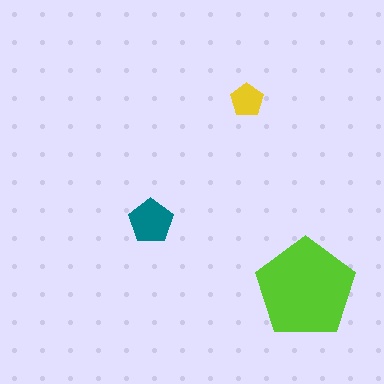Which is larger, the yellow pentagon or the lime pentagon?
The lime one.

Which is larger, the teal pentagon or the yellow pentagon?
The teal one.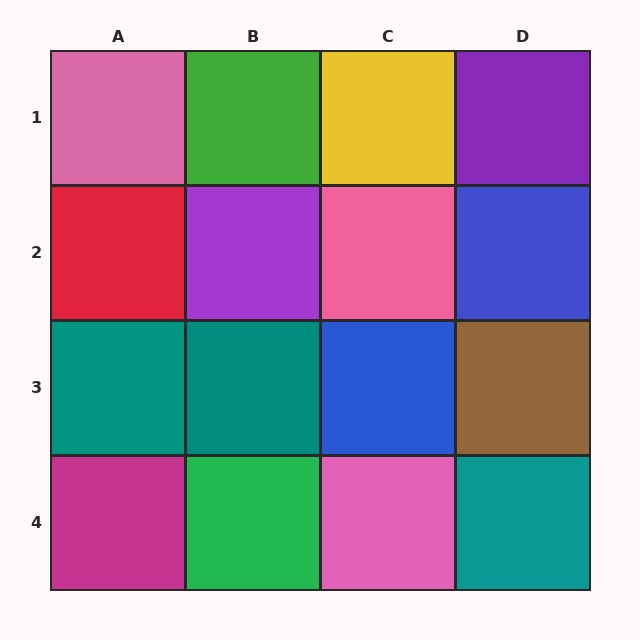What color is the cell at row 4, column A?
Magenta.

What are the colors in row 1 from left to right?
Pink, green, yellow, purple.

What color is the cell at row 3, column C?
Blue.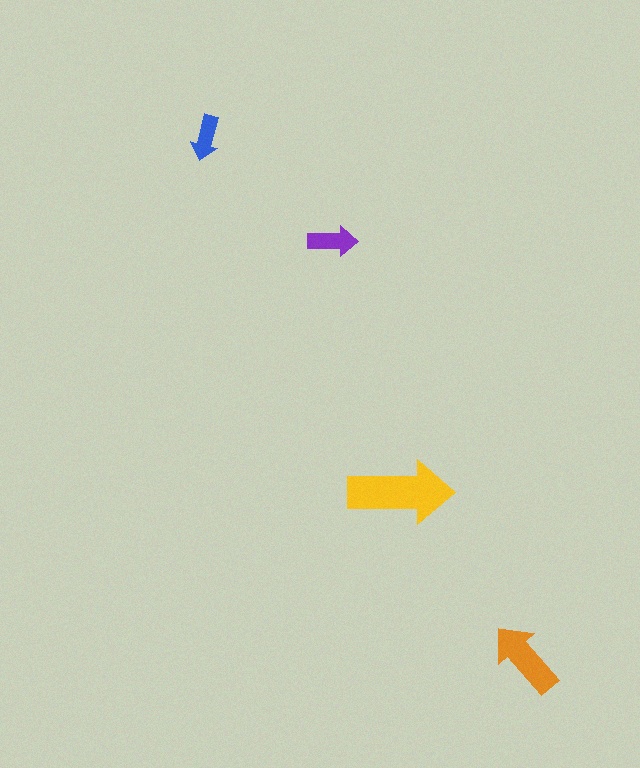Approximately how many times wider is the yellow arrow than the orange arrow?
About 1.5 times wider.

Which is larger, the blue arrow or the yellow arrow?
The yellow one.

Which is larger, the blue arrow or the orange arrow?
The orange one.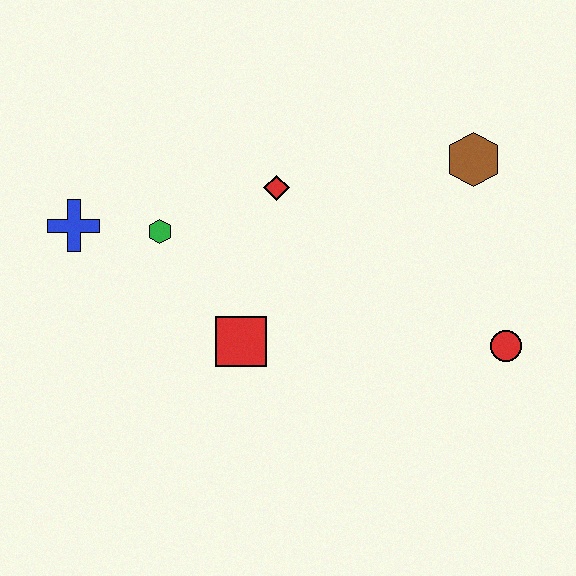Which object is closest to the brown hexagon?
The red circle is closest to the brown hexagon.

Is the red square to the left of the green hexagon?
No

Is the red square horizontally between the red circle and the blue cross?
Yes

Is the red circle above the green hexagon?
No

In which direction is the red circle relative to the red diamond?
The red circle is to the right of the red diamond.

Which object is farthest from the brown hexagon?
The blue cross is farthest from the brown hexagon.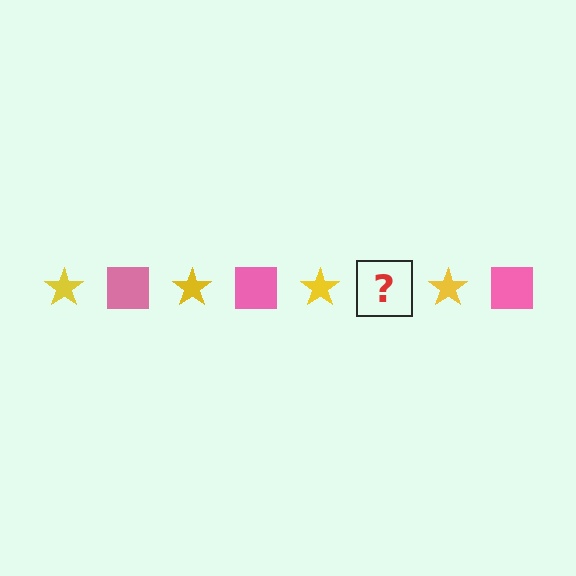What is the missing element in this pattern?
The missing element is a pink square.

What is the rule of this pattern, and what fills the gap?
The rule is that the pattern alternates between yellow star and pink square. The gap should be filled with a pink square.